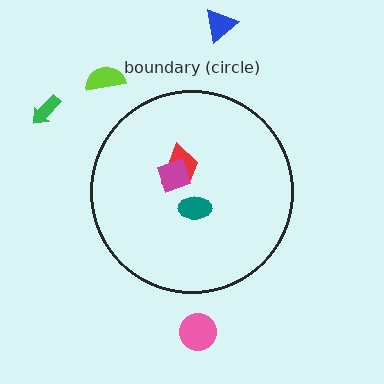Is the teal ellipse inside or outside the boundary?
Inside.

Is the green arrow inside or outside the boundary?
Outside.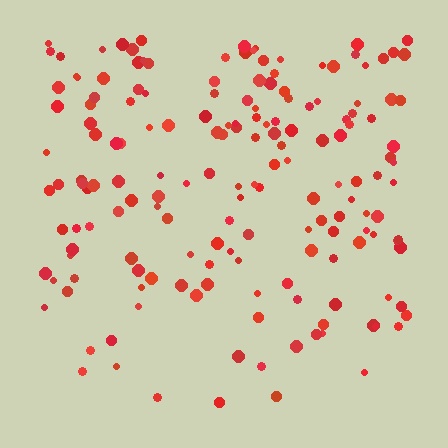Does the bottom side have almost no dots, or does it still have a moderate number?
Still a moderate number, just noticeably fewer than the top.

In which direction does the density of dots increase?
From bottom to top, with the top side densest.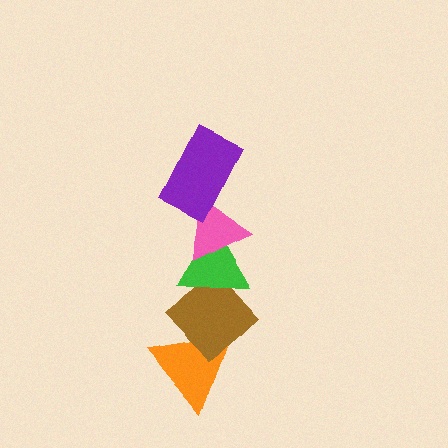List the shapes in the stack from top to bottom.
From top to bottom: the purple rectangle, the pink triangle, the green triangle, the brown diamond, the orange triangle.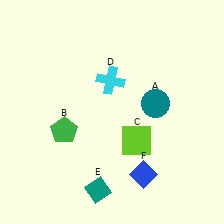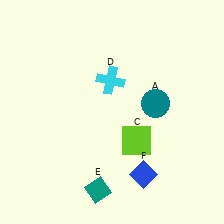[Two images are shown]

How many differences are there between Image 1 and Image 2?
There is 1 difference between the two images.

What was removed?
The green pentagon (B) was removed in Image 2.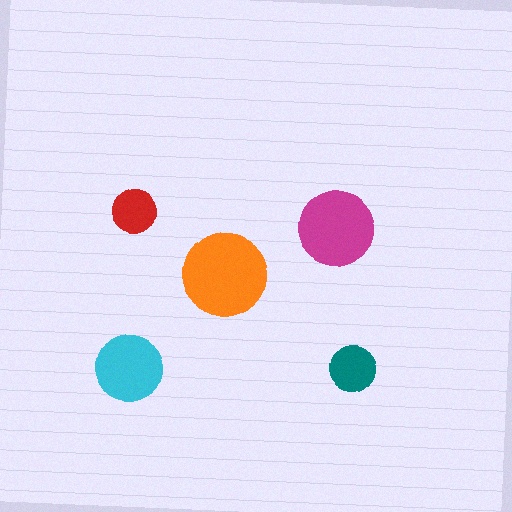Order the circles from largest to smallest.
the orange one, the magenta one, the cyan one, the teal one, the red one.